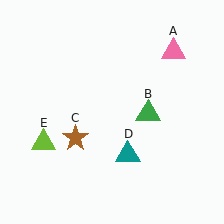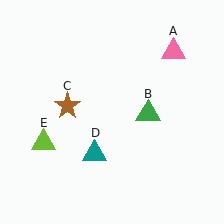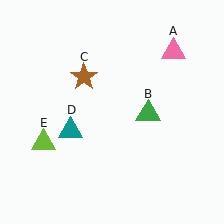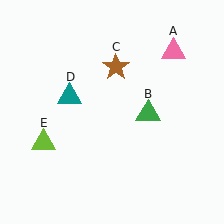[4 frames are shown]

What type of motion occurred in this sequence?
The brown star (object C), teal triangle (object D) rotated clockwise around the center of the scene.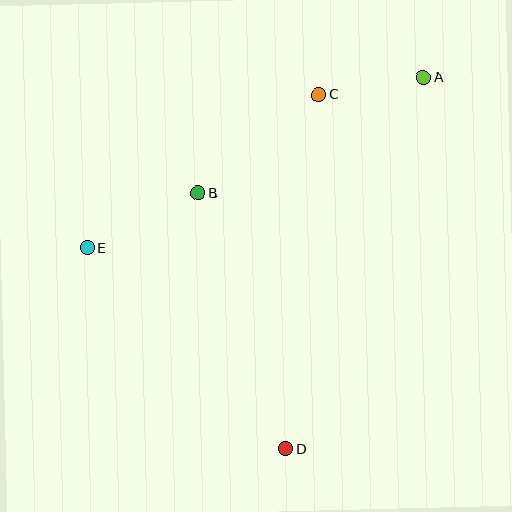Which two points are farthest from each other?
Points A and D are farthest from each other.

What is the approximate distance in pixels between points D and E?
The distance between D and E is approximately 283 pixels.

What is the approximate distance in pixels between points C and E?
The distance between C and E is approximately 278 pixels.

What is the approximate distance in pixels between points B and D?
The distance between B and D is approximately 270 pixels.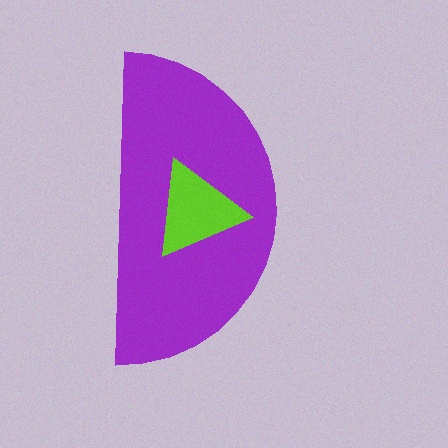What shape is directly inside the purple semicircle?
The lime triangle.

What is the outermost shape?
The purple semicircle.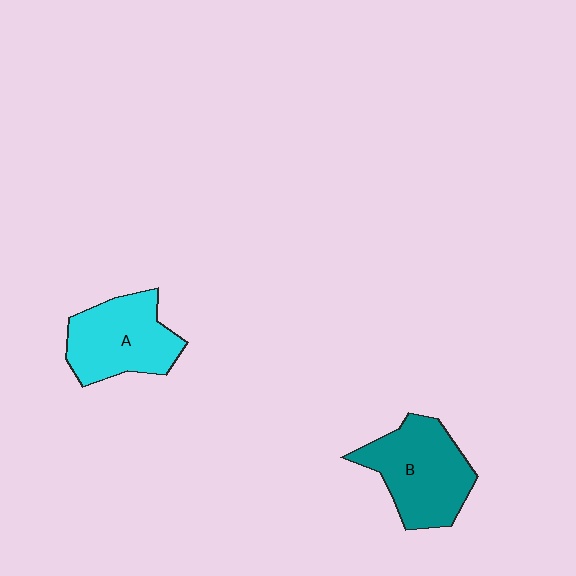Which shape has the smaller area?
Shape A (cyan).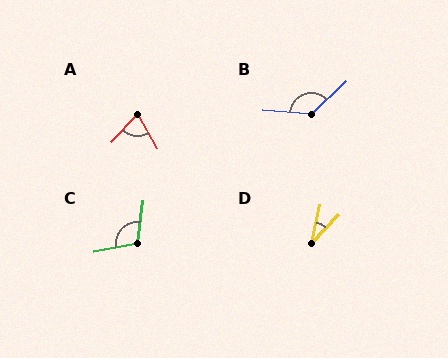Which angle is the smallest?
D, at approximately 30 degrees.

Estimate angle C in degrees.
Approximately 108 degrees.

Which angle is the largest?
B, at approximately 132 degrees.